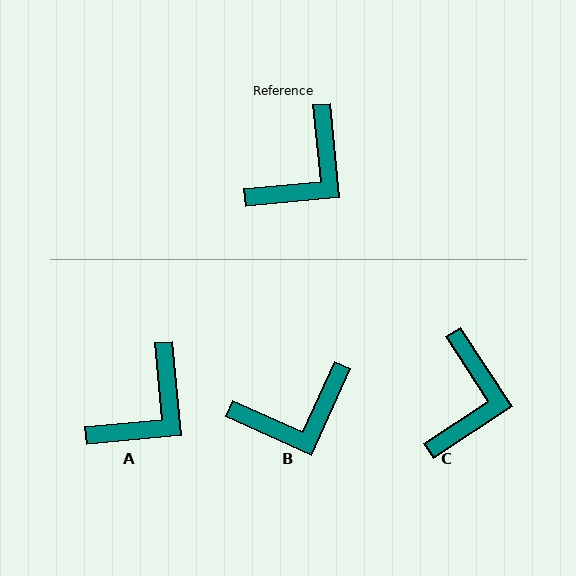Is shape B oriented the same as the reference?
No, it is off by about 29 degrees.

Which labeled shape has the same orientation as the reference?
A.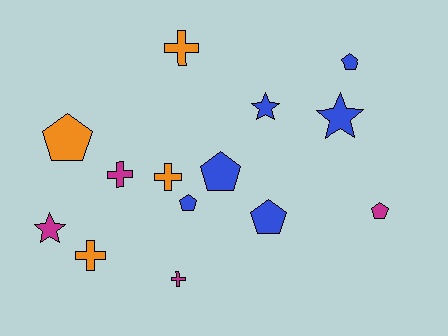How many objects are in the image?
There are 14 objects.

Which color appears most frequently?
Blue, with 6 objects.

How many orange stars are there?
There are no orange stars.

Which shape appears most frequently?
Pentagon, with 6 objects.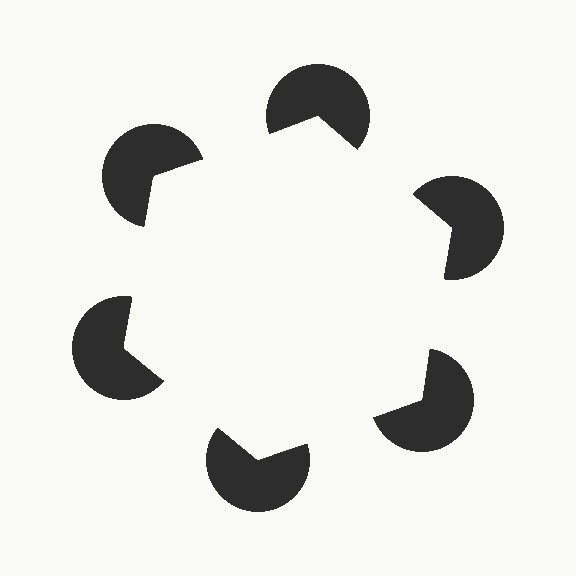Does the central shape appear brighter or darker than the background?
It typically appears slightly brighter than the background, even though no actual brightness change is drawn.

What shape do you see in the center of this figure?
An illusory hexagon — its edges are inferred from the aligned wedge cuts in the pac-man discs, not physically drawn.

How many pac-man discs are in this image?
There are 6 — one at each vertex of the illusory hexagon.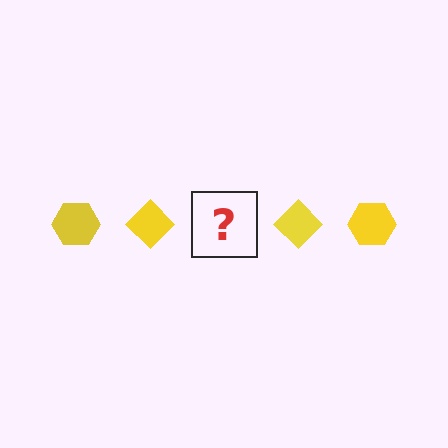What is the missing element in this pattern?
The missing element is a yellow hexagon.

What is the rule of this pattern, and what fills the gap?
The rule is that the pattern cycles through hexagon, diamond shapes in yellow. The gap should be filled with a yellow hexagon.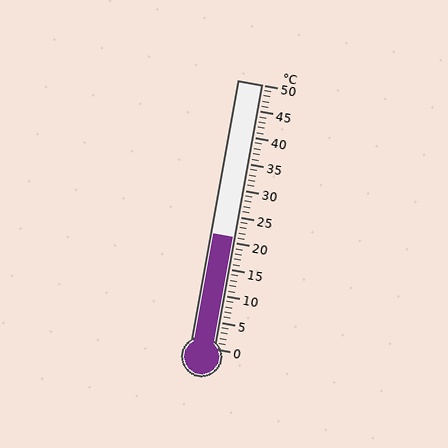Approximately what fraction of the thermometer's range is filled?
The thermometer is filled to approximately 40% of its range.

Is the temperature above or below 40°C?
The temperature is below 40°C.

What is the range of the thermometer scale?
The thermometer scale ranges from 0°C to 50°C.